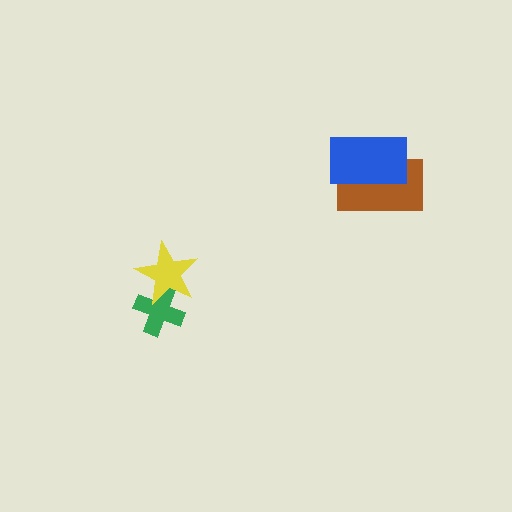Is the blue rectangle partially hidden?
No, no other shape covers it.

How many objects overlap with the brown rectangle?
1 object overlaps with the brown rectangle.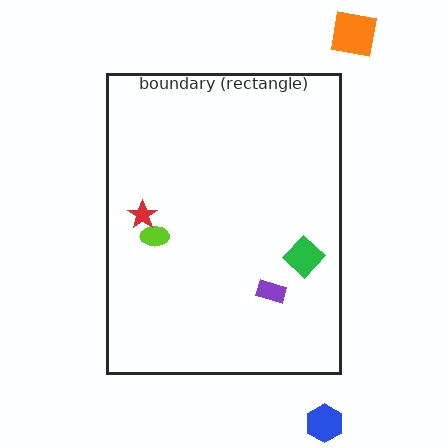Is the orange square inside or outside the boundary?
Outside.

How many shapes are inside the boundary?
4 inside, 2 outside.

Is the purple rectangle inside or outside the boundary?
Inside.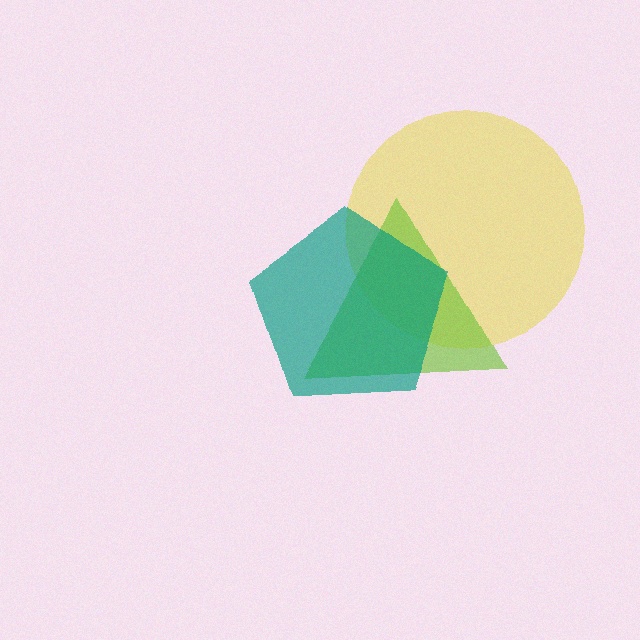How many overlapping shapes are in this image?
There are 3 overlapping shapes in the image.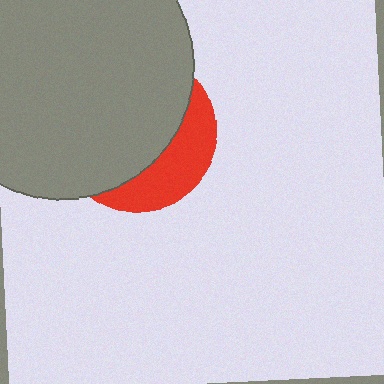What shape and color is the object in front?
The object in front is a gray circle.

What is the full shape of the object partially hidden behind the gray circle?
The partially hidden object is a red circle.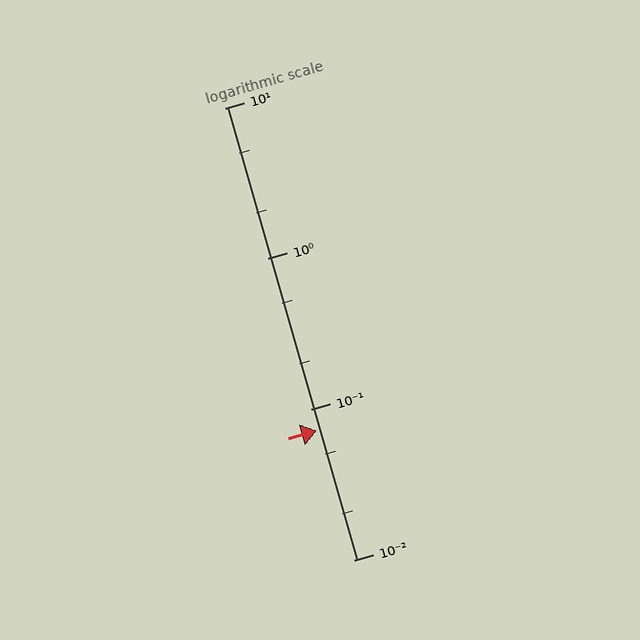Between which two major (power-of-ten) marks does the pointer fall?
The pointer is between 0.01 and 0.1.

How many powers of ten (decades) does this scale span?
The scale spans 3 decades, from 0.01 to 10.